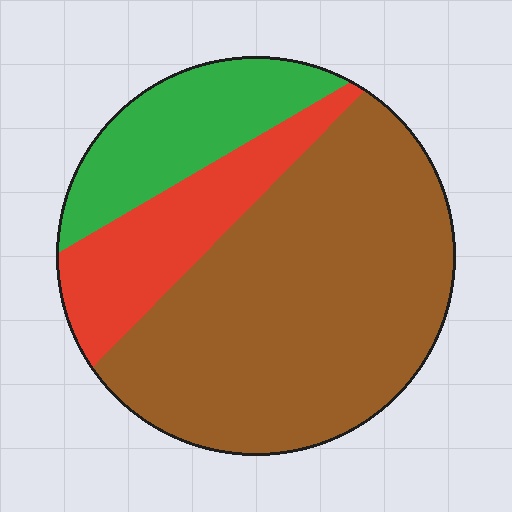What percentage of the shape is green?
Green covers roughly 20% of the shape.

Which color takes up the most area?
Brown, at roughly 60%.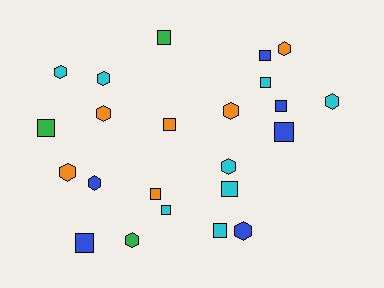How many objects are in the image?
There are 23 objects.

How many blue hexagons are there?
There are 2 blue hexagons.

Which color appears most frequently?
Cyan, with 8 objects.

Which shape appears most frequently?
Square, with 12 objects.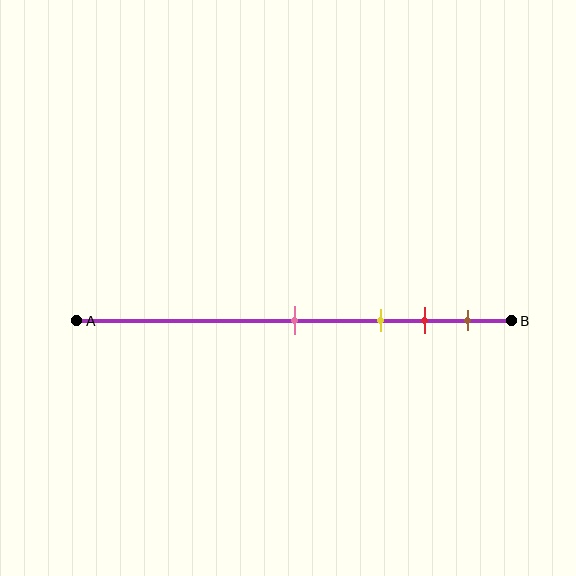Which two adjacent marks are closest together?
The red and brown marks are the closest adjacent pair.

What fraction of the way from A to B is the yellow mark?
The yellow mark is approximately 70% (0.7) of the way from A to B.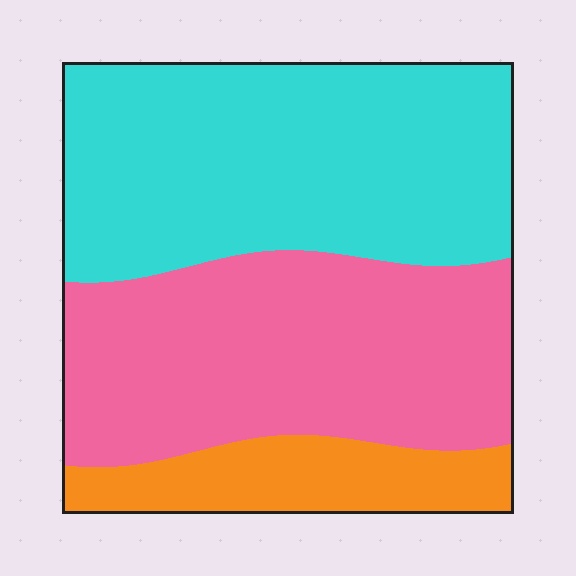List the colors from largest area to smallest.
From largest to smallest: cyan, pink, orange.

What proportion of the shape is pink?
Pink takes up between a third and a half of the shape.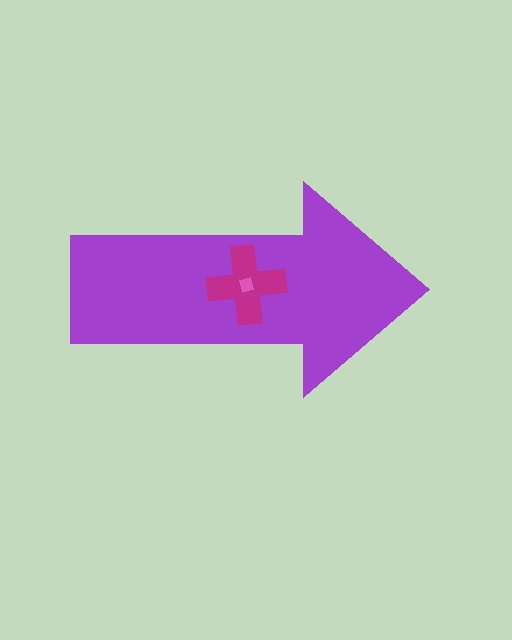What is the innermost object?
The pink square.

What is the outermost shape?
The purple arrow.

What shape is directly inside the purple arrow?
The magenta cross.